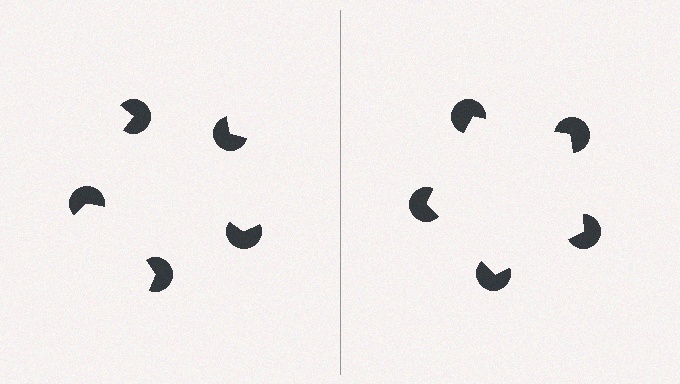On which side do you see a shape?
An illusory pentagon appears on the right side. On the left side the wedge cuts are rotated, so no coherent shape forms.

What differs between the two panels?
The pac-man discs are positioned identically on both sides; only the wedge orientations differ. On the right they align to a pentagon; on the left they are misaligned.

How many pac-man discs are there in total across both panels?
10 — 5 on each side.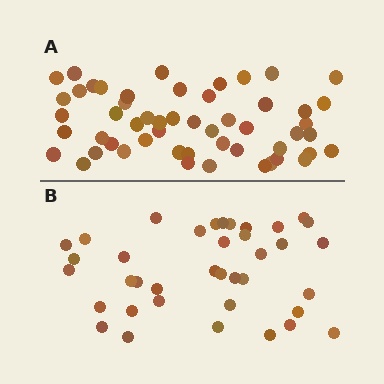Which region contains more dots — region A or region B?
Region A (the top region) has more dots.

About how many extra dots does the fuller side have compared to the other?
Region A has approximately 15 more dots than region B.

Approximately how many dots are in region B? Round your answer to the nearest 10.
About 40 dots. (The exact count is 38, which rounds to 40.)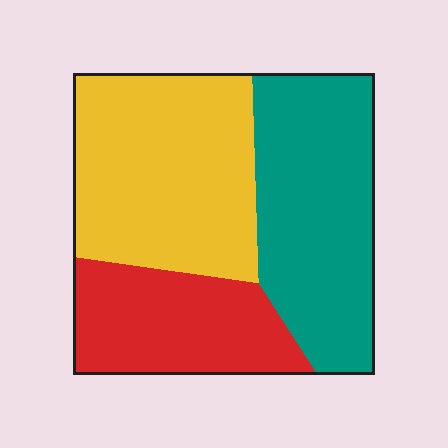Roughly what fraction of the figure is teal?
Teal covers around 35% of the figure.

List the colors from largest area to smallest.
From largest to smallest: yellow, teal, red.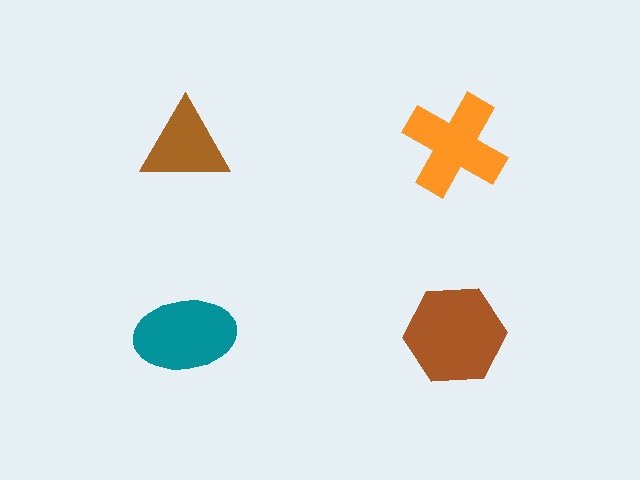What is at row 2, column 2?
A brown hexagon.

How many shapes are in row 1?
2 shapes.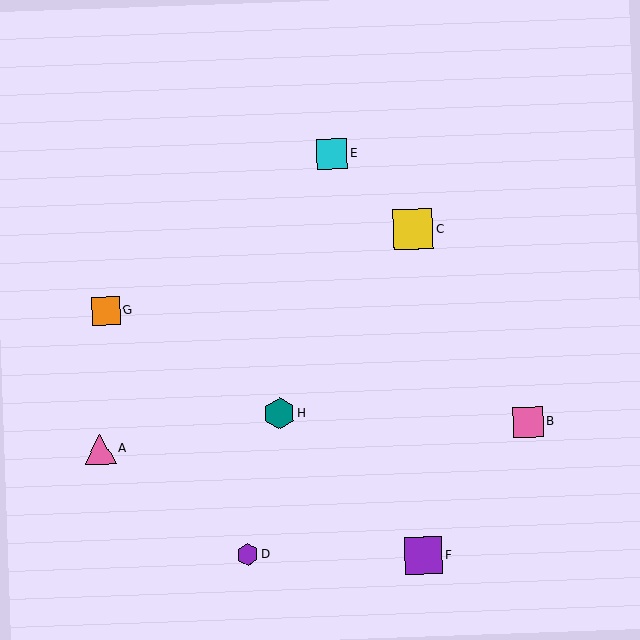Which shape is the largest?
The yellow square (labeled C) is the largest.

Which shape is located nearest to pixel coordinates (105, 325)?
The orange square (labeled G) at (106, 311) is nearest to that location.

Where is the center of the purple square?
The center of the purple square is at (423, 555).